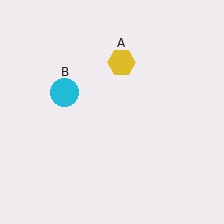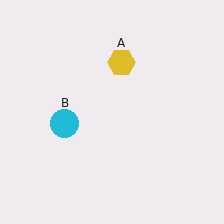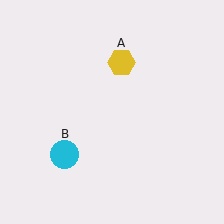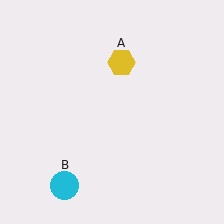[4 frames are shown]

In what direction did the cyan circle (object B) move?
The cyan circle (object B) moved down.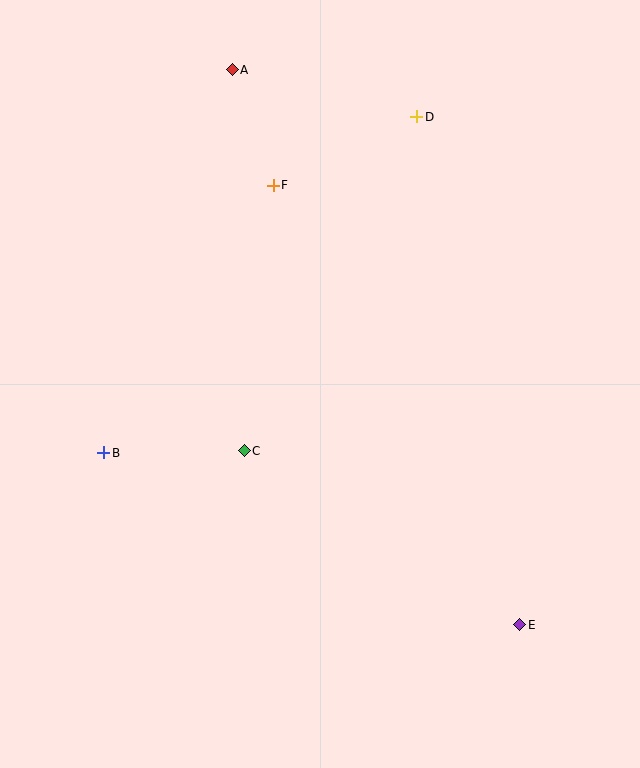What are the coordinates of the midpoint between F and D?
The midpoint between F and D is at (345, 151).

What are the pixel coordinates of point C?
Point C is at (244, 451).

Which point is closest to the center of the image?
Point C at (244, 451) is closest to the center.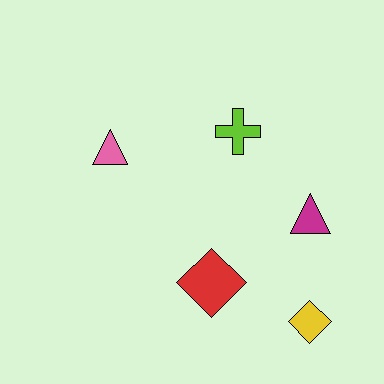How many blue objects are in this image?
There are no blue objects.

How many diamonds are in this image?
There are 2 diamonds.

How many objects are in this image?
There are 5 objects.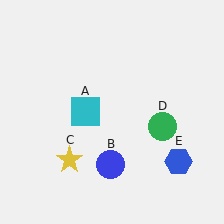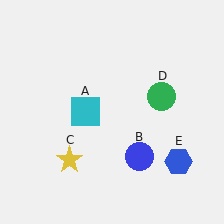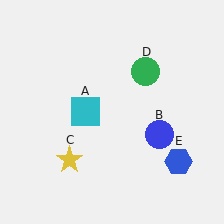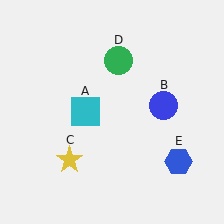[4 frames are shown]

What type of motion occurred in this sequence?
The blue circle (object B), green circle (object D) rotated counterclockwise around the center of the scene.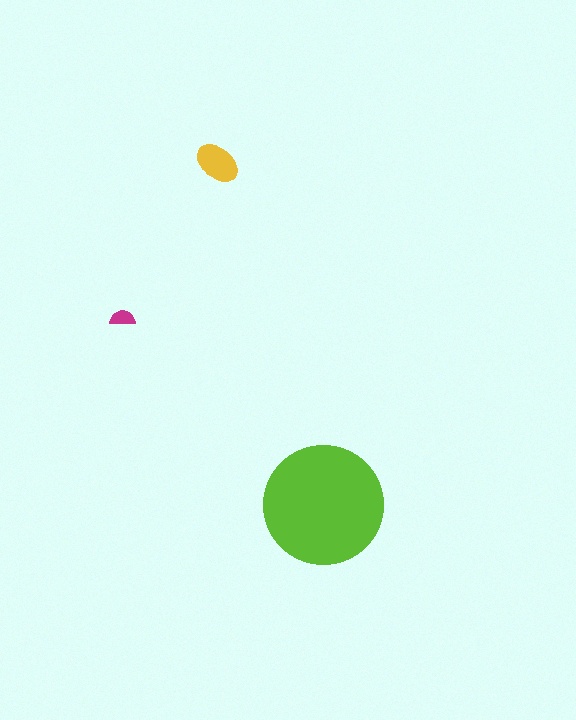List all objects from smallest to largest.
The magenta semicircle, the yellow ellipse, the lime circle.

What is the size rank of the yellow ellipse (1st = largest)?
2nd.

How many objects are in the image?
There are 3 objects in the image.